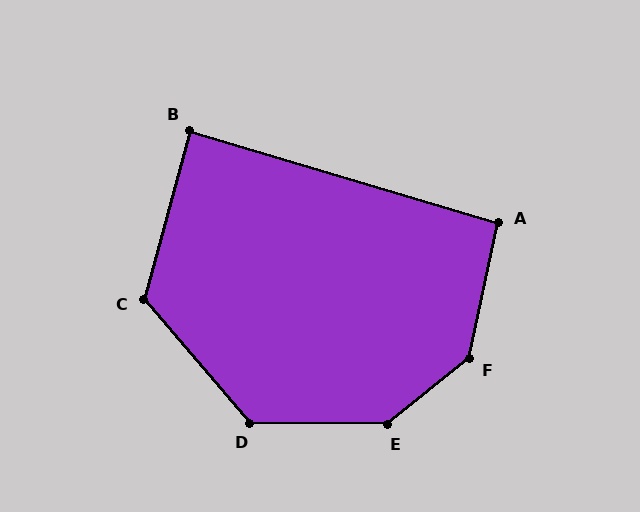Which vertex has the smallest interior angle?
B, at approximately 88 degrees.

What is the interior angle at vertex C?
Approximately 125 degrees (obtuse).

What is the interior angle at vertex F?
Approximately 141 degrees (obtuse).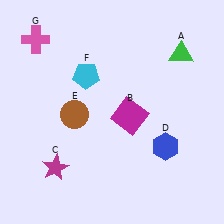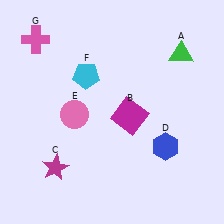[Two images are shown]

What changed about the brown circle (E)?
In Image 1, E is brown. In Image 2, it changed to pink.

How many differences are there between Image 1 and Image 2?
There is 1 difference between the two images.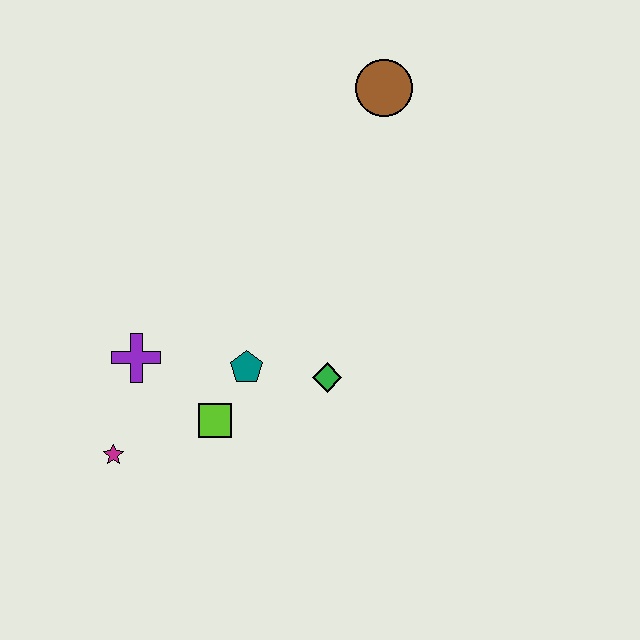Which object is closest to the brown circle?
The green diamond is closest to the brown circle.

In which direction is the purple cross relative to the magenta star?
The purple cross is above the magenta star.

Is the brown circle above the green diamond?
Yes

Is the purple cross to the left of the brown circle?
Yes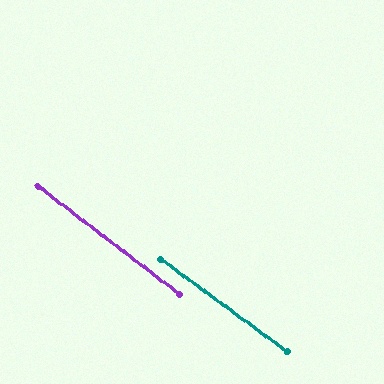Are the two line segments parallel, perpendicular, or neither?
Parallel — their directions differ by only 1.1°.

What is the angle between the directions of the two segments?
Approximately 1 degree.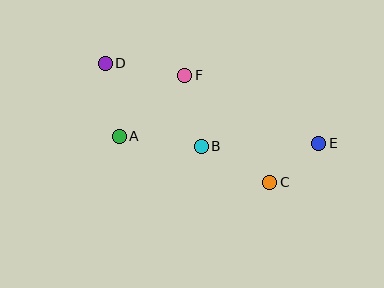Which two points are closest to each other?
Points C and E are closest to each other.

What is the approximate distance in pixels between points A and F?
The distance between A and F is approximately 90 pixels.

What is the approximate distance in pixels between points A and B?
The distance between A and B is approximately 83 pixels.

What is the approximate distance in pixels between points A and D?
The distance between A and D is approximately 74 pixels.